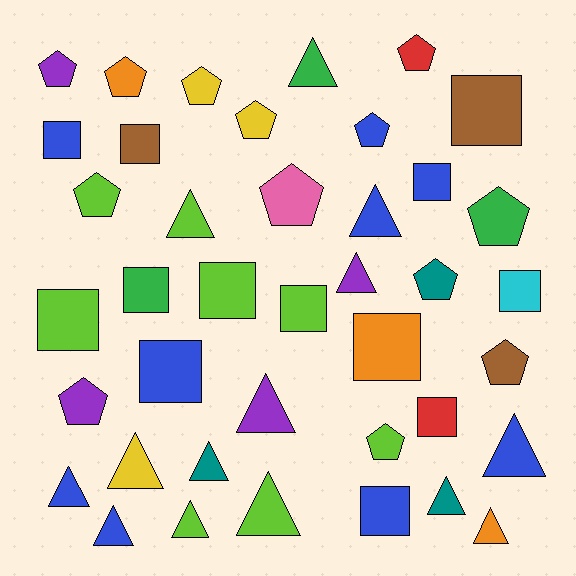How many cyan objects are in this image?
There is 1 cyan object.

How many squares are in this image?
There are 13 squares.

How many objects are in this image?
There are 40 objects.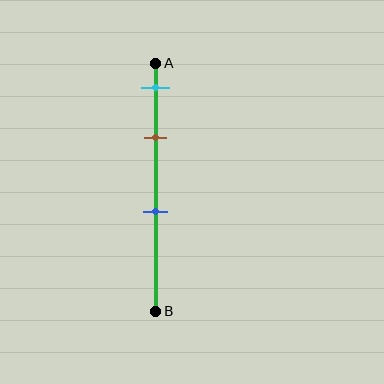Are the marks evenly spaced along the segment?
No, the marks are not evenly spaced.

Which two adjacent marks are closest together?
The cyan and brown marks are the closest adjacent pair.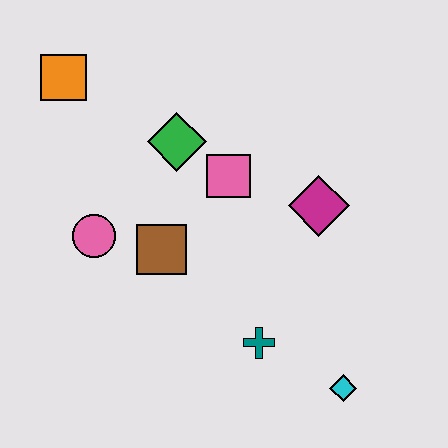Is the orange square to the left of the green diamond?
Yes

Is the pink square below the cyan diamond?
No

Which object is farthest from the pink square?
The cyan diamond is farthest from the pink square.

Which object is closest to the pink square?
The green diamond is closest to the pink square.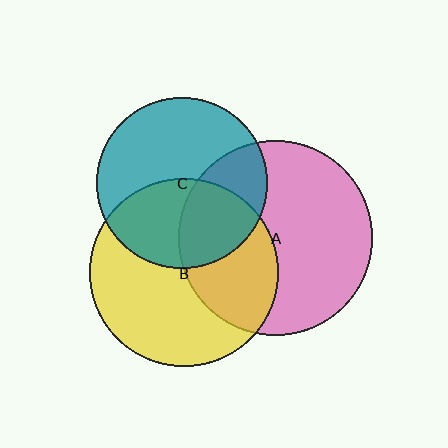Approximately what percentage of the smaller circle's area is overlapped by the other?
Approximately 45%.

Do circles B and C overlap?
Yes.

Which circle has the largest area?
Circle A (pink).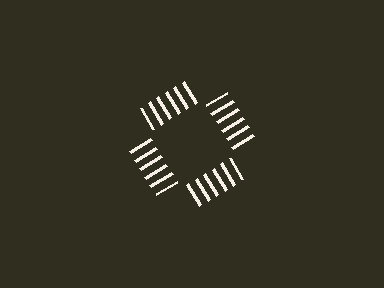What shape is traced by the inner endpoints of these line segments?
An illusory square — the line segments terminate on its edges but no continuous stroke is drawn.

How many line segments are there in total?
24 — 6 along each of the 4 edges.